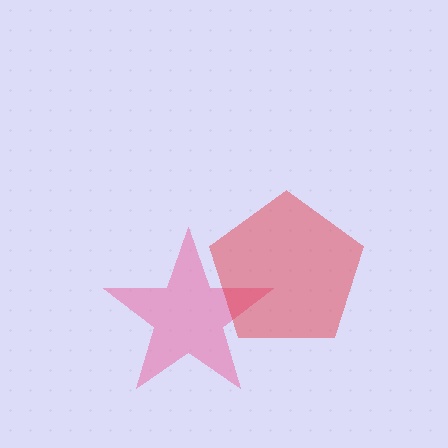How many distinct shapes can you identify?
There are 2 distinct shapes: a pink star, a red pentagon.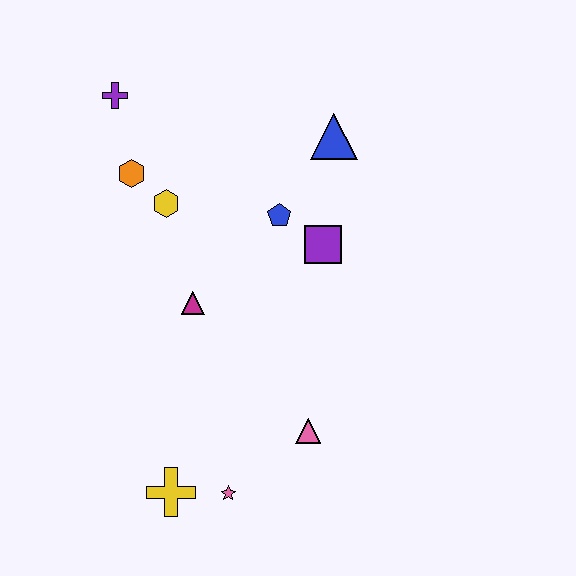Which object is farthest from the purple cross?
The pink star is farthest from the purple cross.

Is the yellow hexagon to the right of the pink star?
No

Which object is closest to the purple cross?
The orange hexagon is closest to the purple cross.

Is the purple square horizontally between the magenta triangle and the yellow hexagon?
No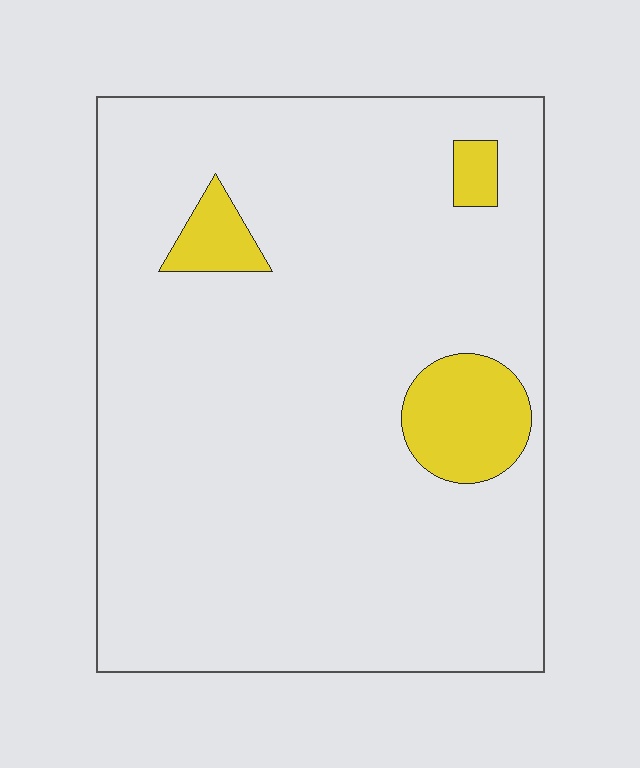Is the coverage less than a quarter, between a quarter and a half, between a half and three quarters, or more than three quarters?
Less than a quarter.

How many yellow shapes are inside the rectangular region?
3.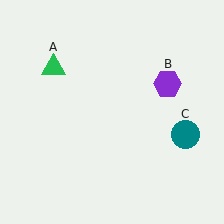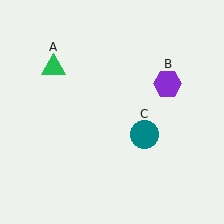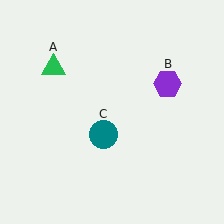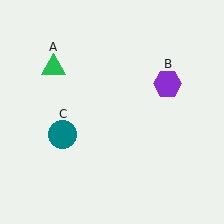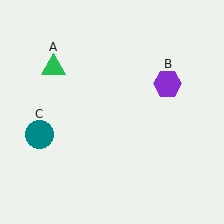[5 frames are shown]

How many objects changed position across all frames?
1 object changed position: teal circle (object C).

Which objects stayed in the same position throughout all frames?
Green triangle (object A) and purple hexagon (object B) remained stationary.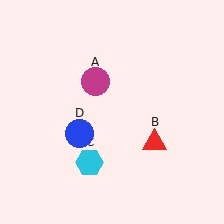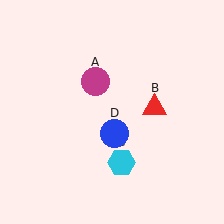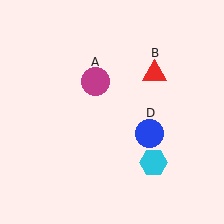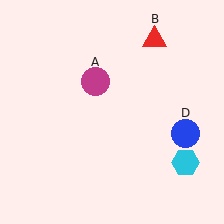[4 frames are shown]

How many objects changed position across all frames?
3 objects changed position: red triangle (object B), cyan hexagon (object C), blue circle (object D).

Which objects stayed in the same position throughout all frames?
Magenta circle (object A) remained stationary.